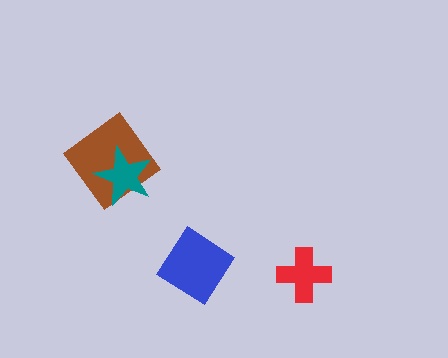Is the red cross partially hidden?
No, no other shape covers it.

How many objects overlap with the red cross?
0 objects overlap with the red cross.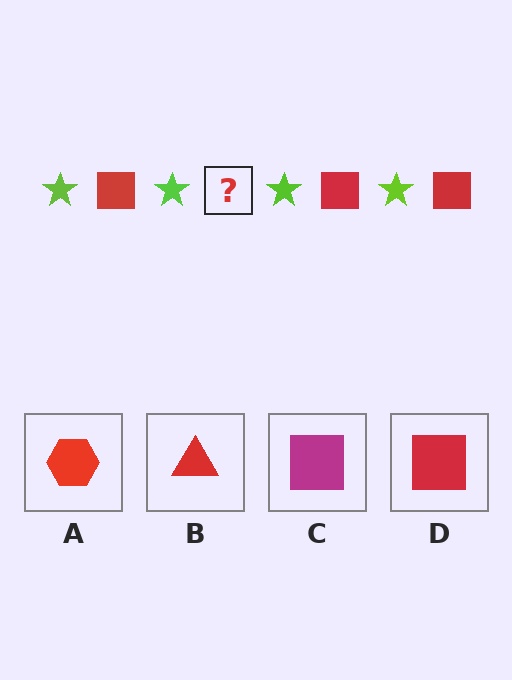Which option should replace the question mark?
Option D.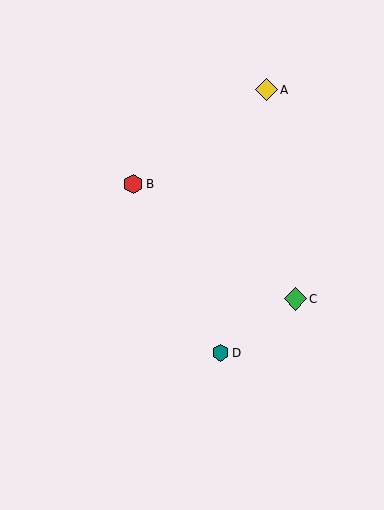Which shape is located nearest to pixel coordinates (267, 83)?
The yellow diamond (labeled A) at (266, 90) is nearest to that location.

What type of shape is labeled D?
Shape D is a teal hexagon.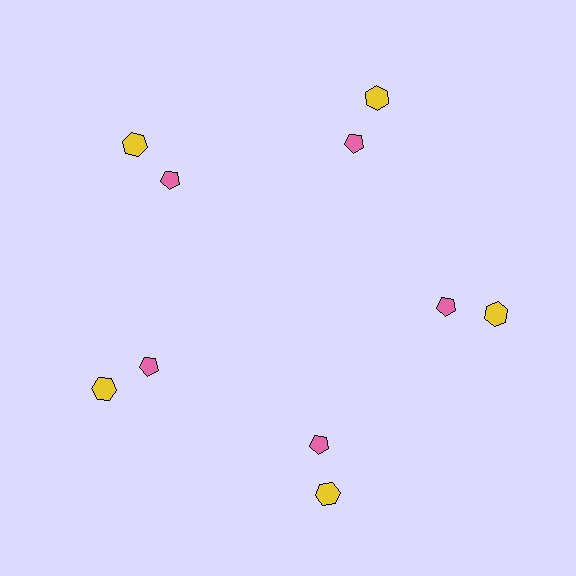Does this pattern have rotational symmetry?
Yes, this pattern has 5-fold rotational symmetry. It looks the same after rotating 72 degrees around the center.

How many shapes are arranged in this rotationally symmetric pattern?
There are 10 shapes, arranged in 5 groups of 2.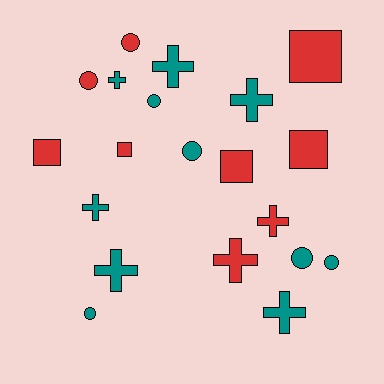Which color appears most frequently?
Teal, with 11 objects.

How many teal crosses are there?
There are 6 teal crosses.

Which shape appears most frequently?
Cross, with 8 objects.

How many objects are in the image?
There are 20 objects.